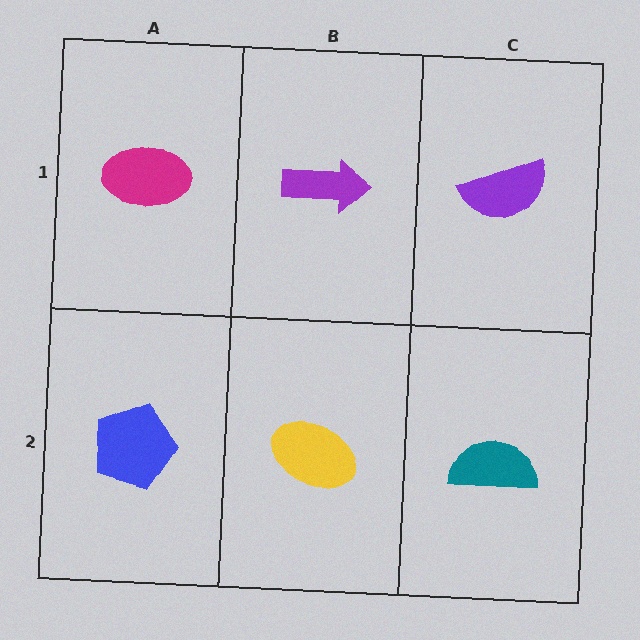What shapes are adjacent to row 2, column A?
A magenta ellipse (row 1, column A), a yellow ellipse (row 2, column B).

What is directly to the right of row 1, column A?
A purple arrow.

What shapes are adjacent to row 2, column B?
A purple arrow (row 1, column B), a blue pentagon (row 2, column A), a teal semicircle (row 2, column C).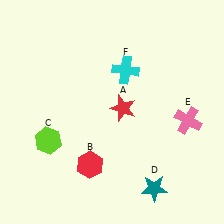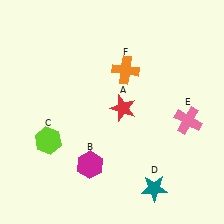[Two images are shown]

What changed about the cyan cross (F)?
In Image 1, F is cyan. In Image 2, it changed to orange.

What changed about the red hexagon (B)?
In Image 1, B is red. In Image 2, it changed to magenta.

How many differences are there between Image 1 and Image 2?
There are 2 differences between the two images.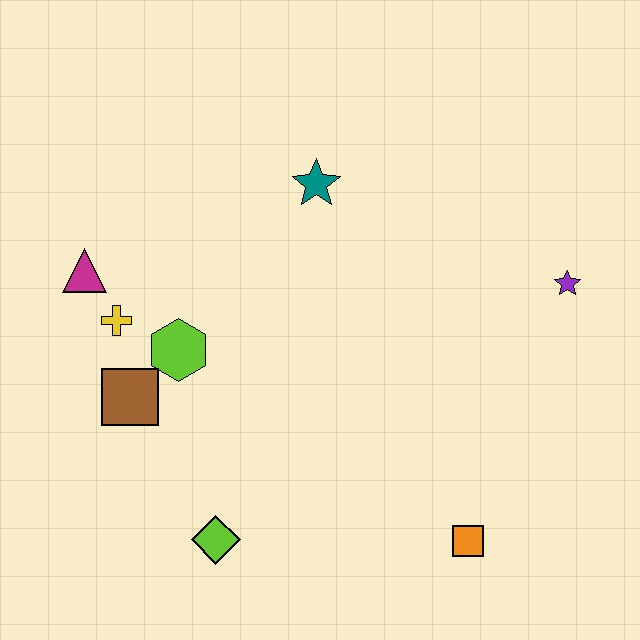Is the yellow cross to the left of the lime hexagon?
Yes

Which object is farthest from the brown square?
The purple star is farthest from the brown square.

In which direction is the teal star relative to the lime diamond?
The teal star is above the lime diamond.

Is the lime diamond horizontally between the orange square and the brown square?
Yes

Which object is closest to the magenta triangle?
The yellow cross is closest to the magenta triangle.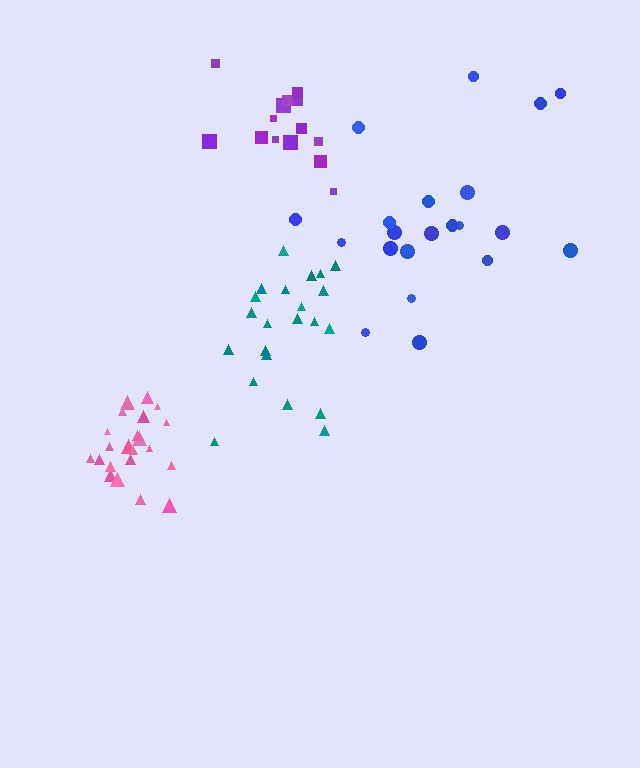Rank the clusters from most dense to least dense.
pink, purple, teal, blue.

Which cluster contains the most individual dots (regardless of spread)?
Teal (22).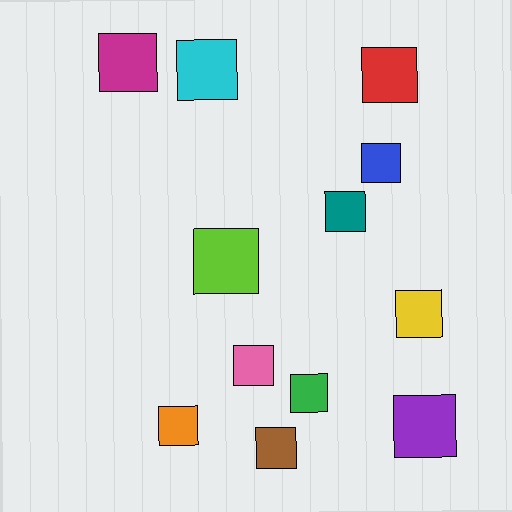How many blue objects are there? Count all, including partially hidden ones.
There is 1 blue object.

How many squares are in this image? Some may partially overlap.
There are 12 squares.